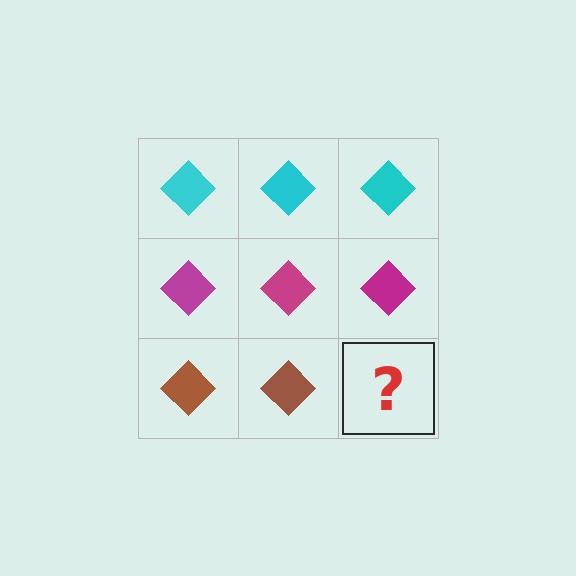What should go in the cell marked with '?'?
The missing cell should contain a brown diamond.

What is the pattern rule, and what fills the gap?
The rule is that each row has a consistent color. The gap should be filled with a brown diamond.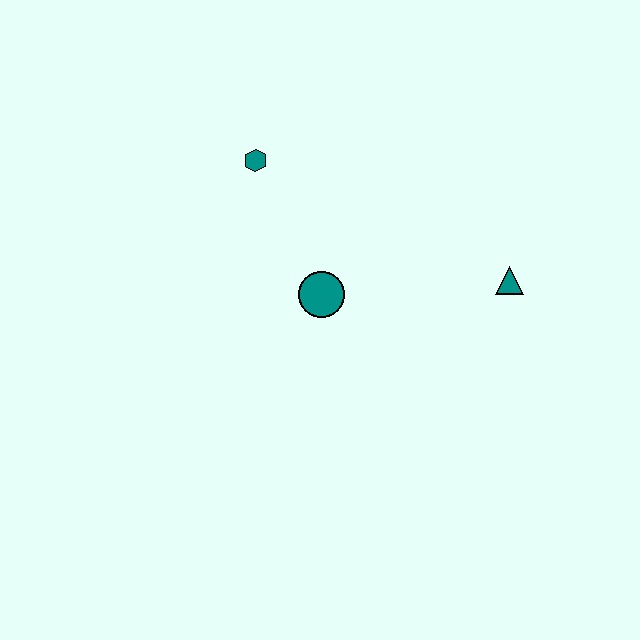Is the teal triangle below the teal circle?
No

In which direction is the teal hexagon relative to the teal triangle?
The teal hexagon is to the left of the teal triangle.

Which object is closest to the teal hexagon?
The teal circle is closest to the teal hexagon.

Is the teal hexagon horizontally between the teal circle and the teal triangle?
No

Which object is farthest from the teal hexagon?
The teal triangle is farthest from the teal hexagon.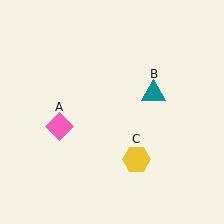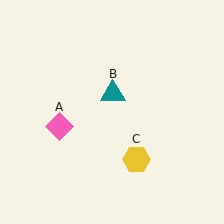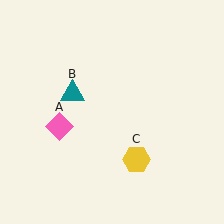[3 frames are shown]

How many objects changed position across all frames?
1 object changed position: teal triangle (object B).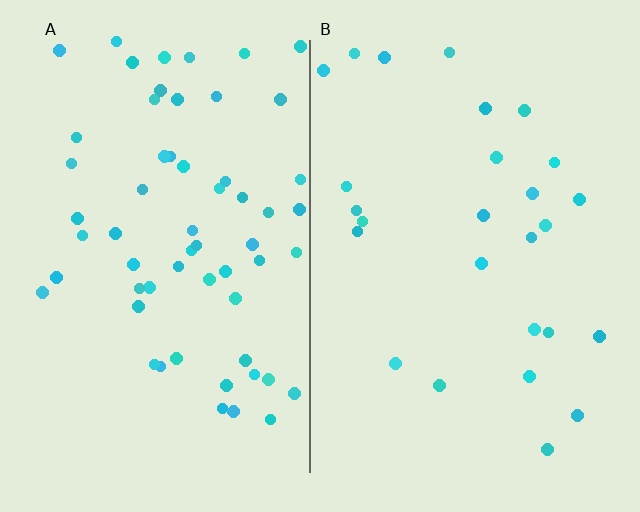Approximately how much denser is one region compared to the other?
Approximately 2.2× — region A over region B.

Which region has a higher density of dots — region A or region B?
A (the left).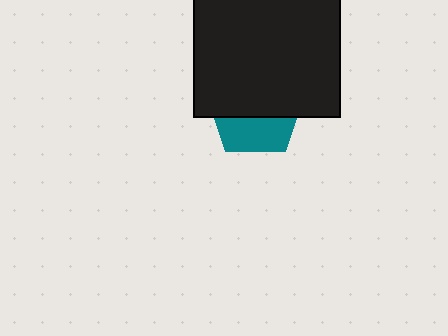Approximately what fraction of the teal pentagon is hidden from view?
Roughly 61% of the teal pentagon is hidden behind the black square.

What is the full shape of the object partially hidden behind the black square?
The partially hidden object is a teal pentagon.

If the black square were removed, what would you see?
You would see the complete teal pentagon.